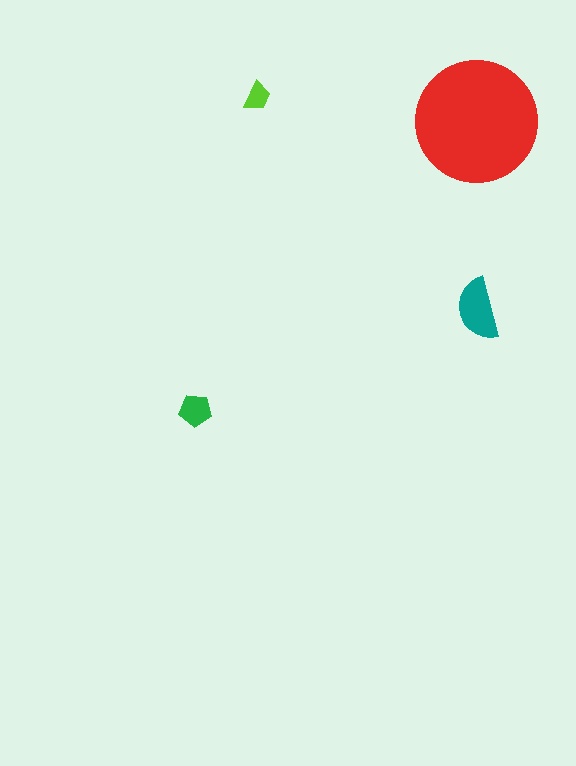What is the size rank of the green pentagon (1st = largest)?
3rd.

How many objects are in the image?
There are 4 objects in the image.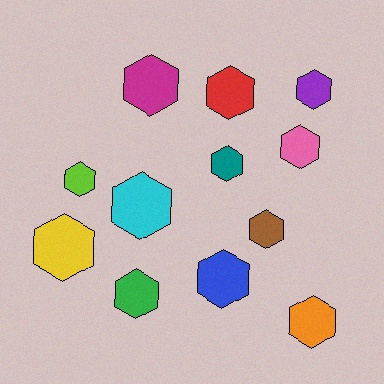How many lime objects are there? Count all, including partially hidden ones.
There is 1 lime object.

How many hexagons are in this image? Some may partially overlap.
There are 12 hexagons.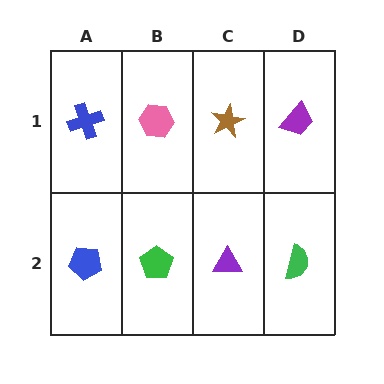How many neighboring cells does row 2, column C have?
3.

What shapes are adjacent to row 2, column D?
A purple trapezoid (row 1, column D), a purple triangle (row 2, column C).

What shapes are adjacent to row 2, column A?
A blue cross (row 1, column A), a green pentagon (row 2, column B).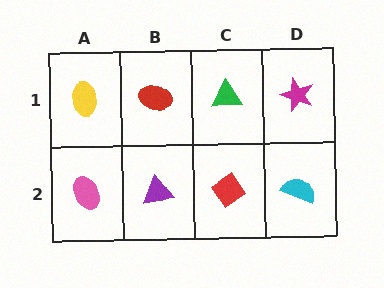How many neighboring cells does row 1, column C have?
3.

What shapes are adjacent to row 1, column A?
A pink ellipse (row 2, column A), a red ellipse (row 1, column B).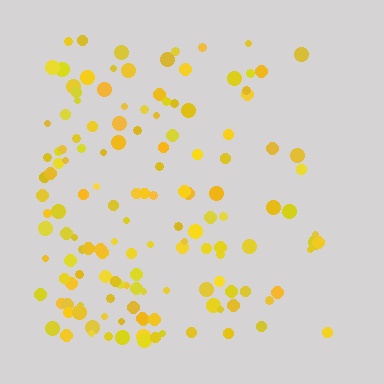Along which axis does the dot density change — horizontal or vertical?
Horizontal.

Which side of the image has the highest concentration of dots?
The left.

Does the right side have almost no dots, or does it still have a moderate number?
Still a moderate number, just noticeably fewer than the left.